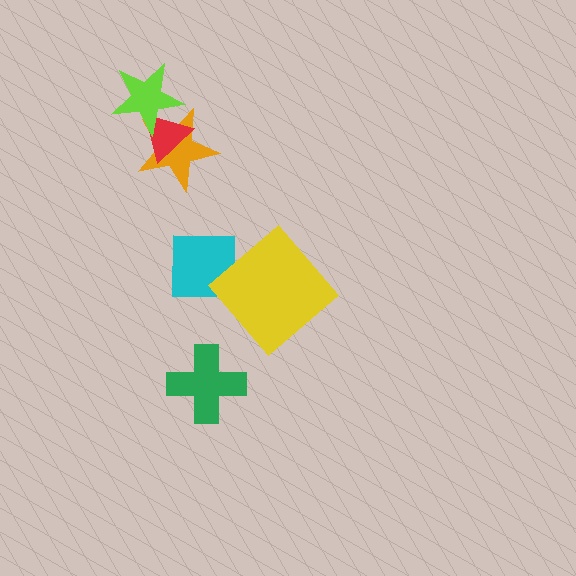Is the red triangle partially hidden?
Yes, it is partially covered by another shape.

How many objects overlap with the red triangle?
2 objects overlap with the red triangle.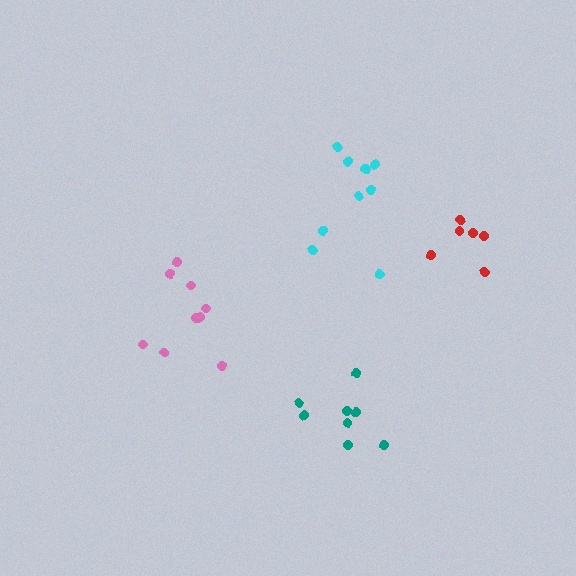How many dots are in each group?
Group 1: 10 dots, Group 2: 6 dots, Group 3: 8 dots, Group 4: 9 dots (33 total).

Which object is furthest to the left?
The pink cluster is leftmost.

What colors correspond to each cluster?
The clusters are colored: cyan, red, teal, pink.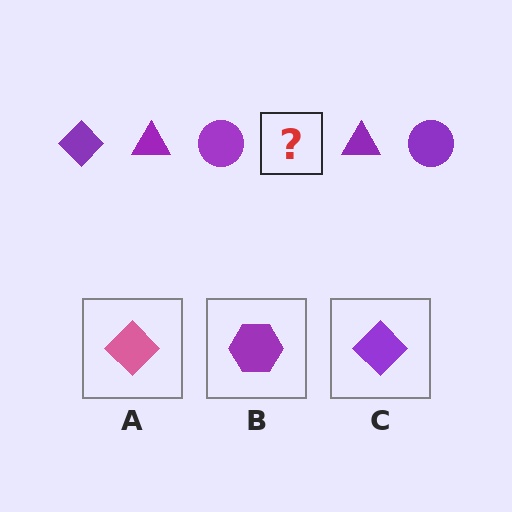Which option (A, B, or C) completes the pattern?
C.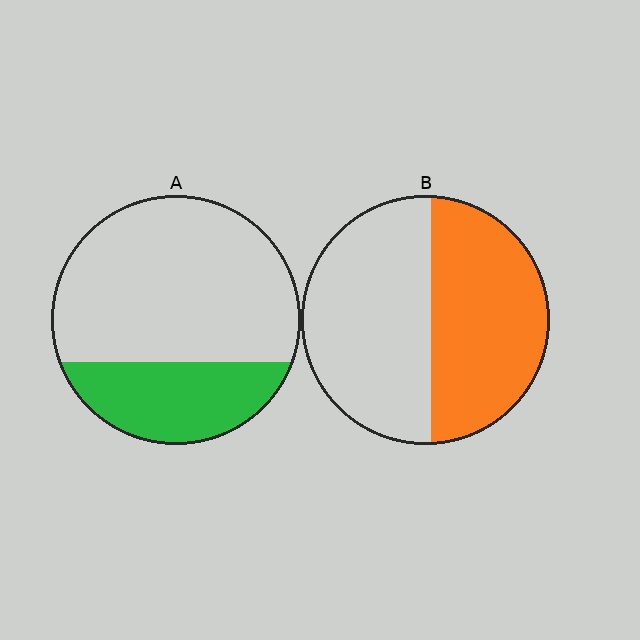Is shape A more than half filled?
No.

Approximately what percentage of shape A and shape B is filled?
A is approximately 30% and B is approximately 45%.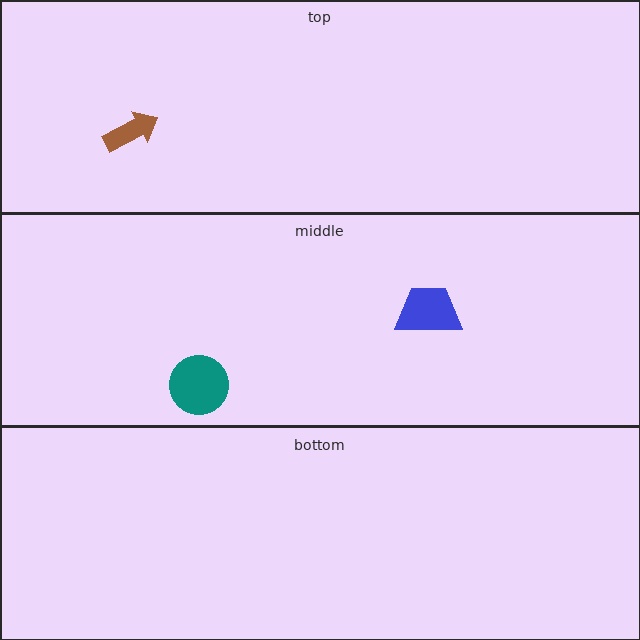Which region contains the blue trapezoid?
The middle region.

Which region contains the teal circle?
The middle region.